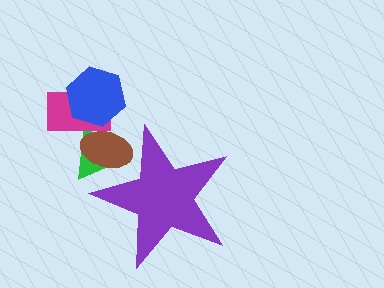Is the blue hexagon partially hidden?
No, the blue hexagon is fully visible.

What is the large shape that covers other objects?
A purple star.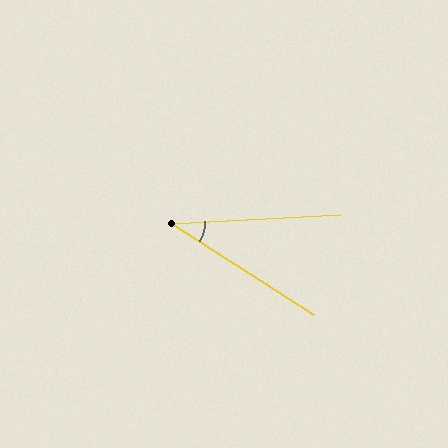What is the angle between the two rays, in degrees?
Approximately 36 degrees.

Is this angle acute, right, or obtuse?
It is acute.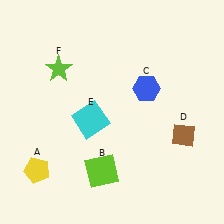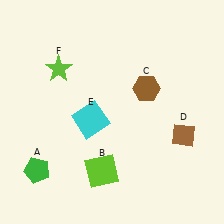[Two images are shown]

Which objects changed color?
A changed from yellow to green. C changed from blue to brown.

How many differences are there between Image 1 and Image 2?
There are 2 differences between the two images.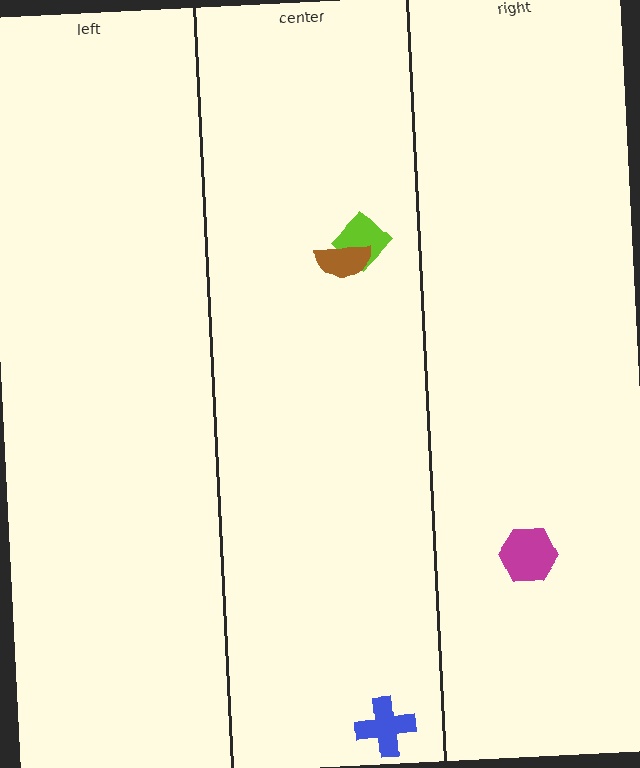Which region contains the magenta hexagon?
The right region.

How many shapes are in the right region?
1.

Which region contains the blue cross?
The center region.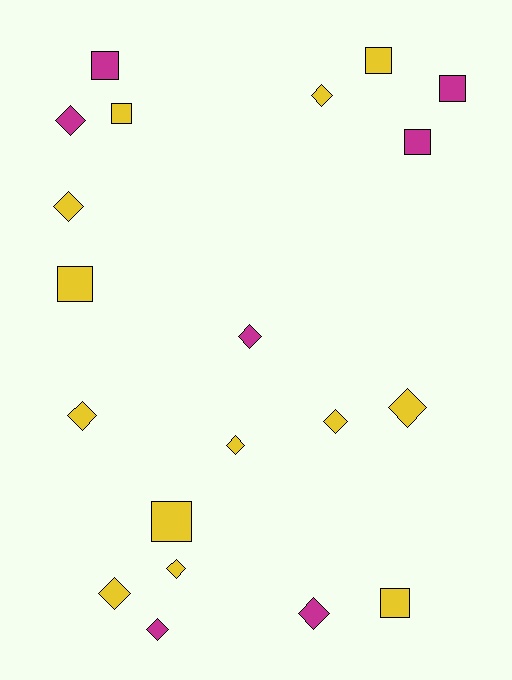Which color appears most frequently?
Yellow, with 13 objects.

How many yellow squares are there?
There are 5 yellow squares.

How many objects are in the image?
There are 20 objects.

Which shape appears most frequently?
Diamond, with 12 objects.